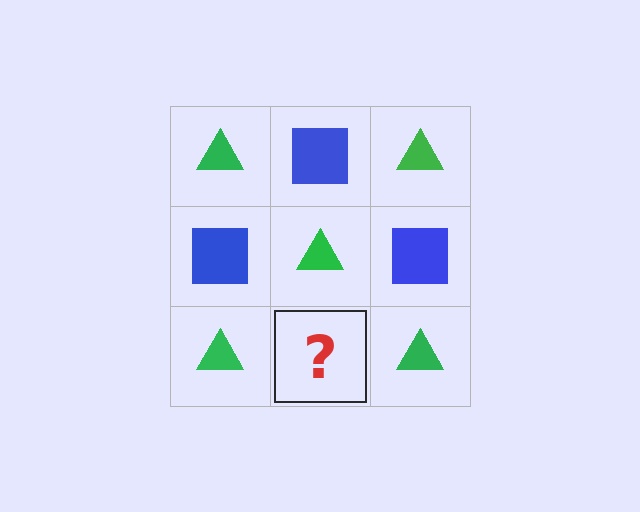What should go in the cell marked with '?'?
The missing cell should contain a blue square.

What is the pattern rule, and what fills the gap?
The rule is that it alternates green triangle and blue square in a checkerboard pattern. The gap should be filled with a blue square.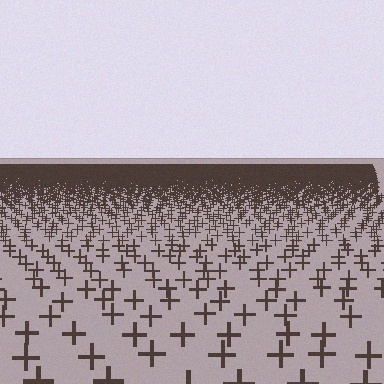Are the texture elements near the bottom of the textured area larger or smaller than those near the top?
Larger. Near the bottom, elements are closer to the viewer and appear at a bigger on-screen size.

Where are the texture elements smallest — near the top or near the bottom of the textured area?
Near the top.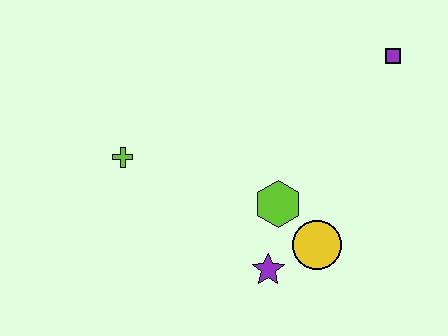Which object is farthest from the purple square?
The lime cross is farthest from the purple square.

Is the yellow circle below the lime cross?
Yes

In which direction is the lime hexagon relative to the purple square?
The lime hexagon is below the purple square.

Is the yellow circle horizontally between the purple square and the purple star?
Yes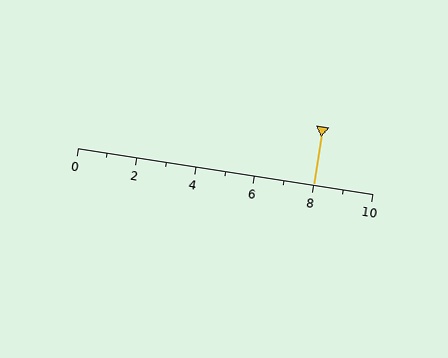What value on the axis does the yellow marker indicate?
The marker indicates approximately 8.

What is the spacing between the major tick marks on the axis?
The major ticks are spaced 2 apart.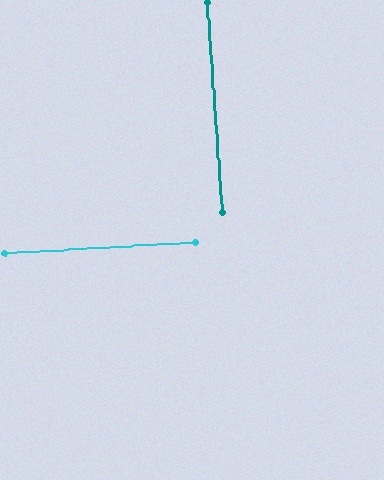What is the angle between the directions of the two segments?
Approximately 89 degrees.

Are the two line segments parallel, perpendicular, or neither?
Perpendicular — they meet at approximately 89°.